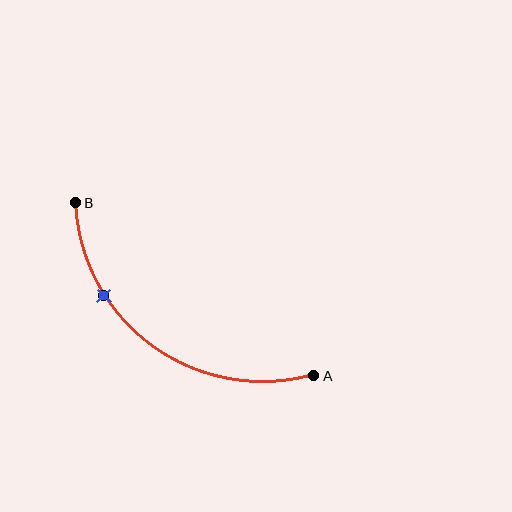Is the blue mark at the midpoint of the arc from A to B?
No. The blue mark lies on the arc but is closer to endpoint B. The arc midpoint would be at the point on the curve equidistant along the arc from both A and B.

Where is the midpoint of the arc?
The arc midpoint is the point on the curve farthest from the straight line joining A and B. It sits below and to the left of that line.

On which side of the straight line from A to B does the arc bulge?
The arc bulges below and to the left of the straight line connecting A and B.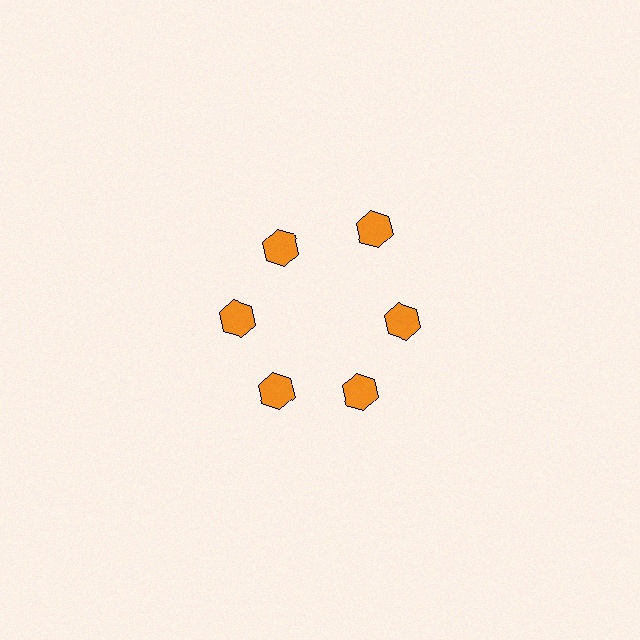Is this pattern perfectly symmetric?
No. The 6 orange hexagons are arranged in a ring, but one element near the 1 o'clock position is pushed outward from the center, breaking the 6-fold rotational symmetry.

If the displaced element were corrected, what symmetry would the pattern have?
It would have 6-fold rotational symmetry — the pattern would map onto itself every 60 degrees.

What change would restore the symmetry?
The symmetry would be restored by moving it inward, back onto the ring so that all 6 hexagons sit at equal angles and equal distance from the center.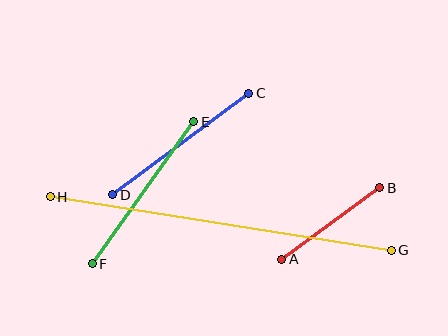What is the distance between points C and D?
The distance is approximately 170 pixels.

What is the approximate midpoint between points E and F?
The midpoint is at approximately (143, 193) pixels.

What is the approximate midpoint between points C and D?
The midpoint is at approximately (181, 144) pixels.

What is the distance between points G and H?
The distance is approximately 345 pixels.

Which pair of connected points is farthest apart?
Points G and H are farthest apart.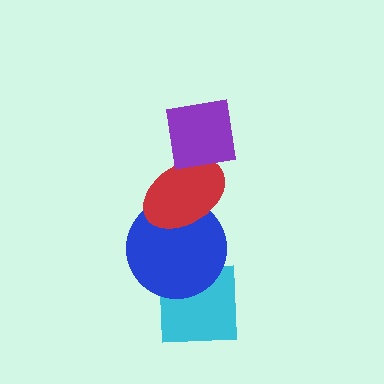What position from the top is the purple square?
The purple square is 1st from the top.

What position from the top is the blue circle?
The blue circle is 3rd from the top.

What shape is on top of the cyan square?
The blue circle is on top of the cyan square.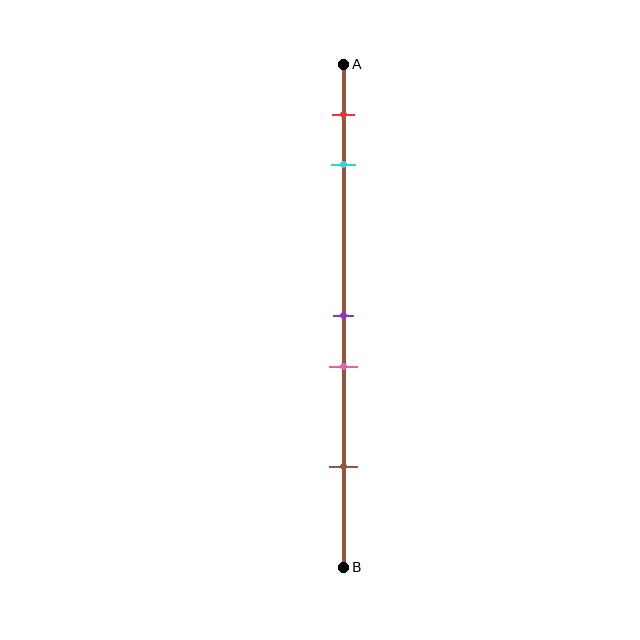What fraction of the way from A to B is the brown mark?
The brown mark is approximately 80% (0.8) of the way from A to B.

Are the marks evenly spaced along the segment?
No, the marks are not evenly spaced.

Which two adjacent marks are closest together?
The purple and pink marks are the closest adjacent pair.